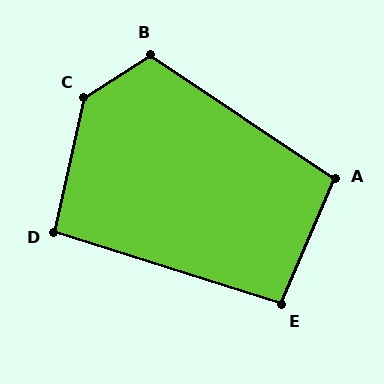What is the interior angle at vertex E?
Approximately 95 degrees (obtuse).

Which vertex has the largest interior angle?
C, at approximately 135 degrees.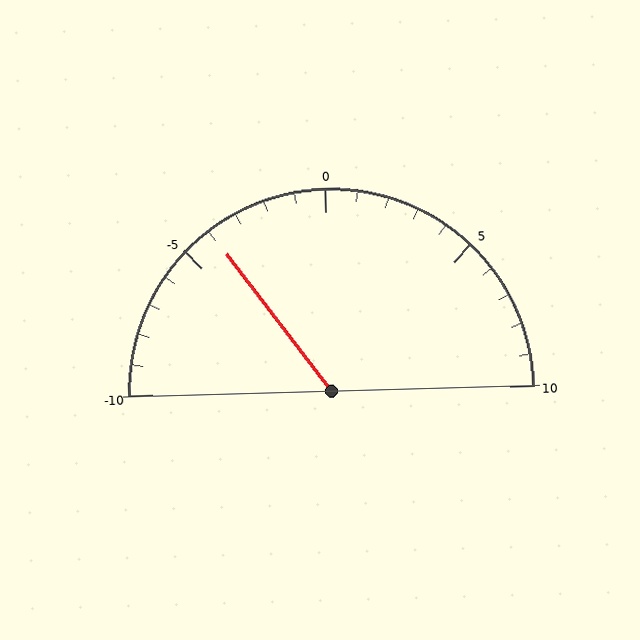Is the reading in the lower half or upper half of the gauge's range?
The reading is in the lower half of the range (-10 to 10).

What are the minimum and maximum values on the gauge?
The gauge ranges from -10 to 10.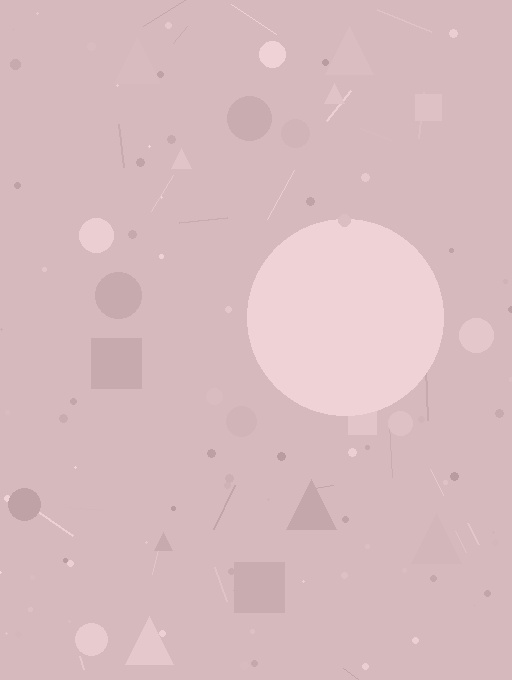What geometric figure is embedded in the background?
A circle is embedded in the background.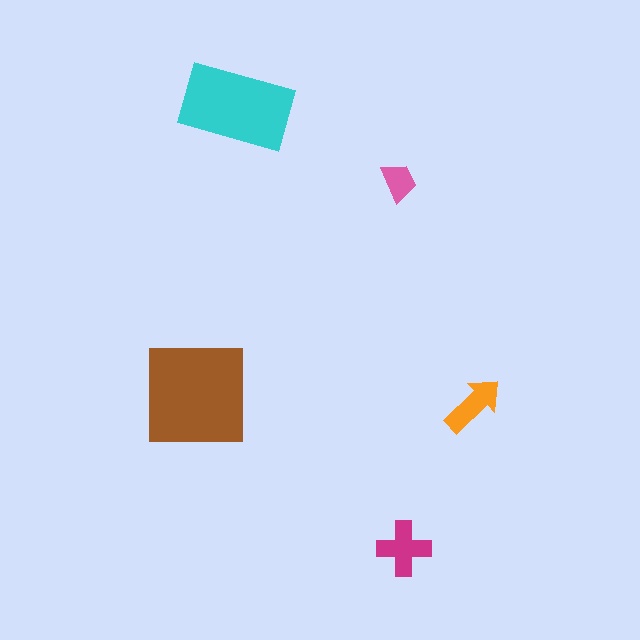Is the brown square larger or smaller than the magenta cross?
Larger.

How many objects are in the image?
There are 5 objects in the image.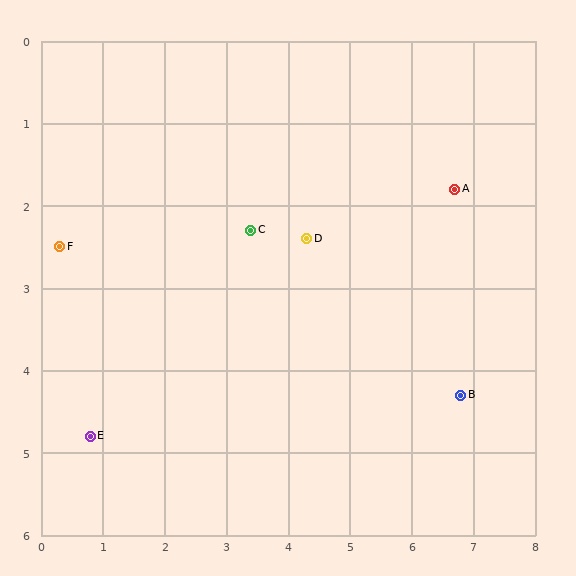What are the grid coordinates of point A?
Point A is at approximately (6.7, 1.8).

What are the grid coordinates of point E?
Point E is at approximately (0.8, 4.8).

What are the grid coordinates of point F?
Point F is at approximately (0.3, 2.5).